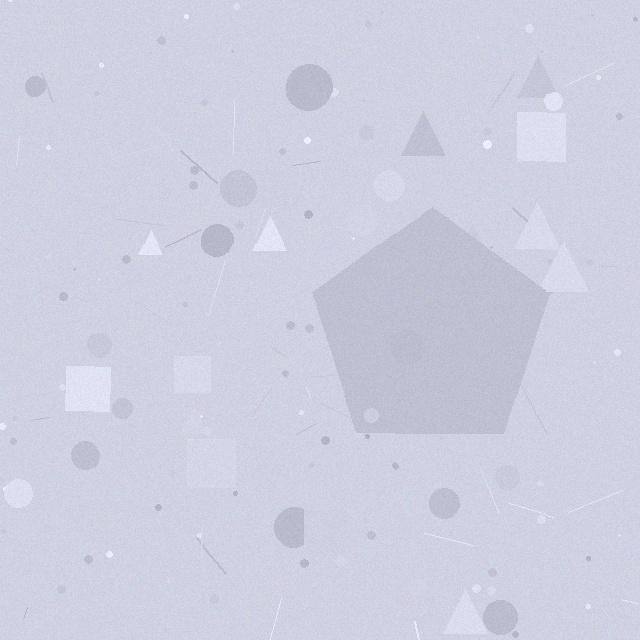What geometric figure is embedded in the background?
A pentagon is embedded in the background.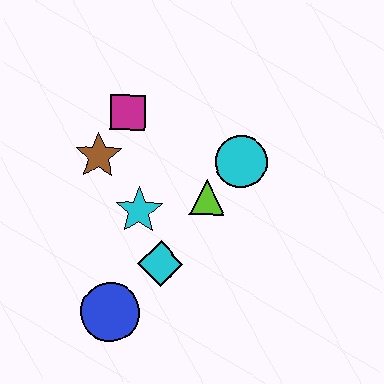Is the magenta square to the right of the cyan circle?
No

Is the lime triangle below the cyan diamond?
No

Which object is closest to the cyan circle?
The lime triangle is closest to the cyan circle.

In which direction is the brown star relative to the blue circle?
The brown star is above the blue circle.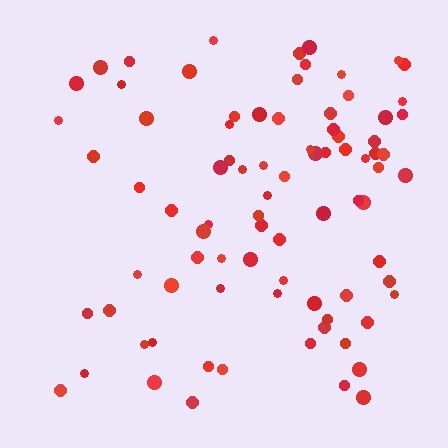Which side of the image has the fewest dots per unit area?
The left.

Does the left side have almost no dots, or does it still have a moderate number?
Still a moderate number, just noticeably fewer than the right.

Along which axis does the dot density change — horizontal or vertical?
Horizontal.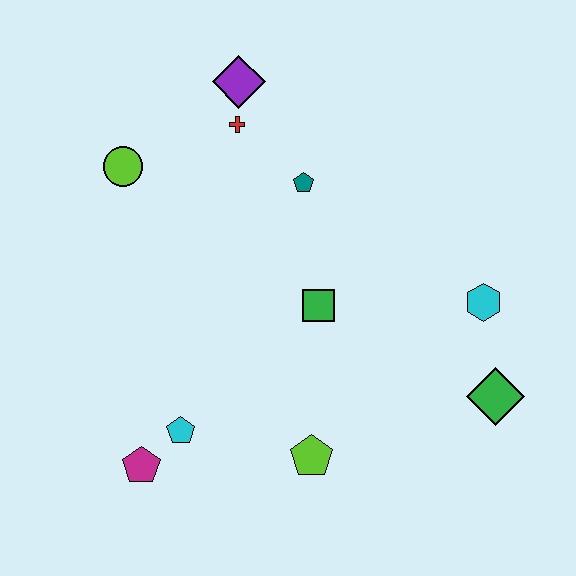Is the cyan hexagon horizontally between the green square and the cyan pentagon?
No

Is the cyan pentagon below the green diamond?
Yes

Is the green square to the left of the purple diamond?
No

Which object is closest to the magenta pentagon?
The cyan pentagon is closest to the magenta pentagon.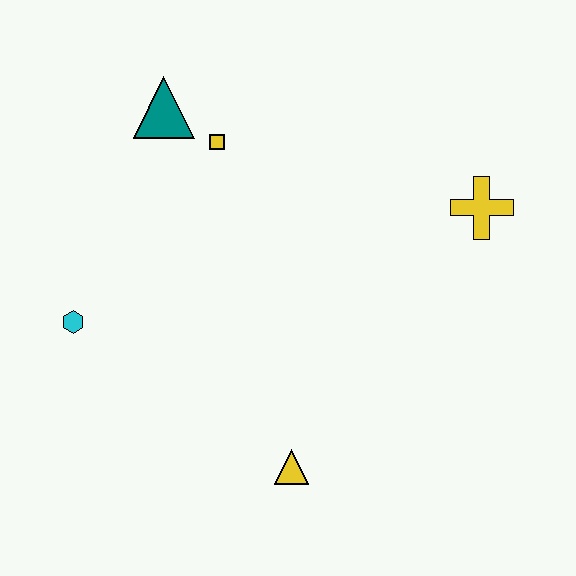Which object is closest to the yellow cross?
The yellow square is closest to the yellow cross.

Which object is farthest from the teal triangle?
The yellow triangle is farthest from the teal triangle.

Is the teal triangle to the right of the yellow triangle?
No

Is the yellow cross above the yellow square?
No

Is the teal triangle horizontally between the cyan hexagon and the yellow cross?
Yes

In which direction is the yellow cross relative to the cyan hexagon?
The yellow cross is to the right of the cyan hexagon.